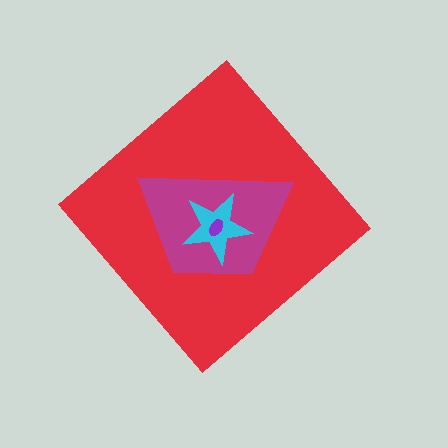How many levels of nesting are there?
4.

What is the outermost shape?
The red diamond.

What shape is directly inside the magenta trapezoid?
The cyan star.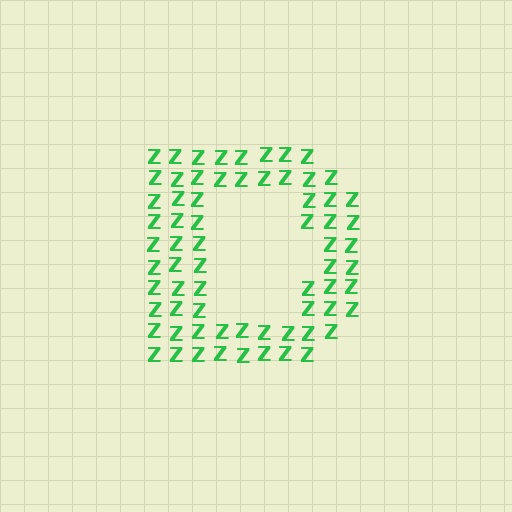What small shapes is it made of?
It is made of small letter Z's.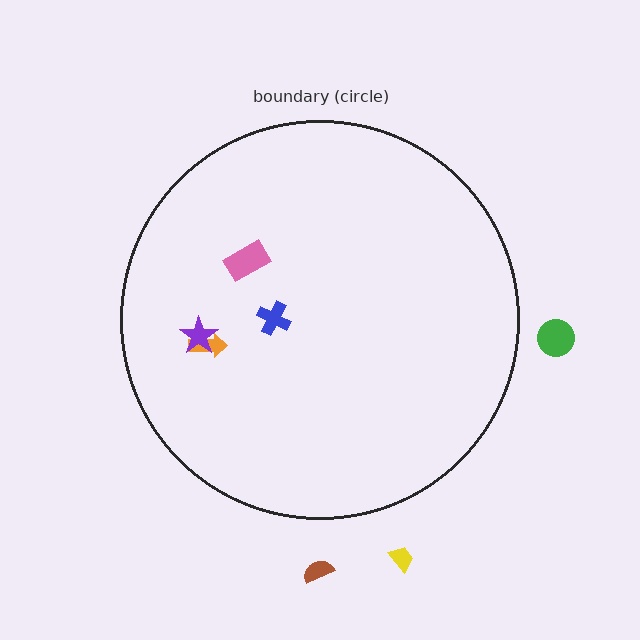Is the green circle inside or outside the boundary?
Outside.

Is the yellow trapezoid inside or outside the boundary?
Outside.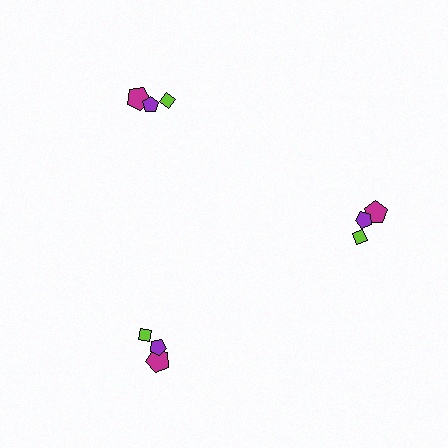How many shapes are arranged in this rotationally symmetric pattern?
There are 9 shapes, arranged in 3 groups of 3.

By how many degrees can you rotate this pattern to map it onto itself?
The pattern maps onto itself every 120 degrees of rotation.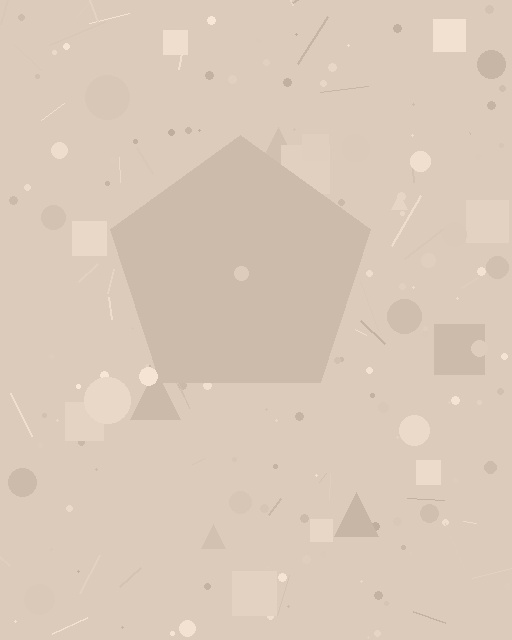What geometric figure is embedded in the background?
A pentagon is embedded in the background.